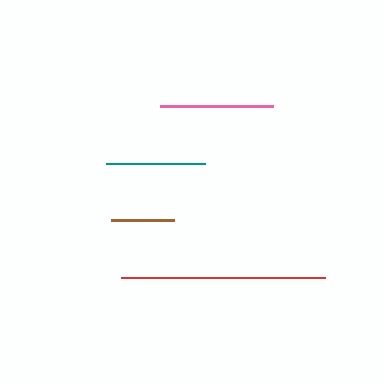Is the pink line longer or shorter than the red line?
The red line is longer than the pink line.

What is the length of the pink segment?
The pink segment is approximately 113 pixels long.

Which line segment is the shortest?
The brown line is the shortest at approximately 63 pixels.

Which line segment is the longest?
The red line is the longest at approximately 205 pixels.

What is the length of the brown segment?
The brown segment is approximately 63 pixels long.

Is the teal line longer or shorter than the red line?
The red line is longer than the teal line.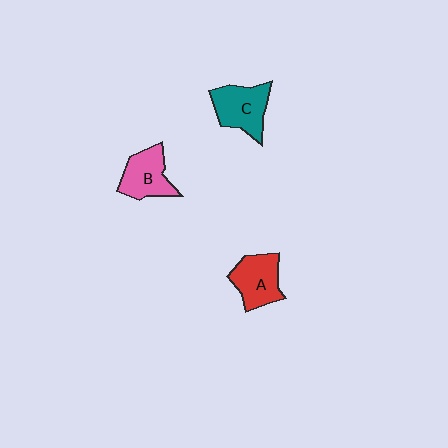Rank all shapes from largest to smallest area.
From largest to smallest: C (teal), A (red), B (pink).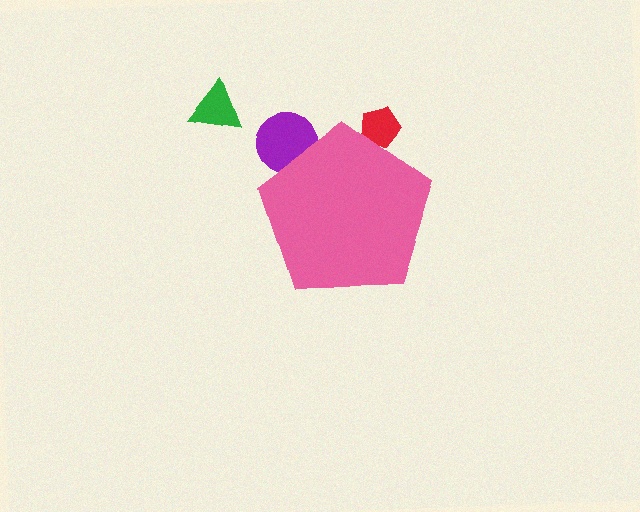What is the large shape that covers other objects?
A pink pentagon.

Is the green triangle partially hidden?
No, the green triangle is fully visible.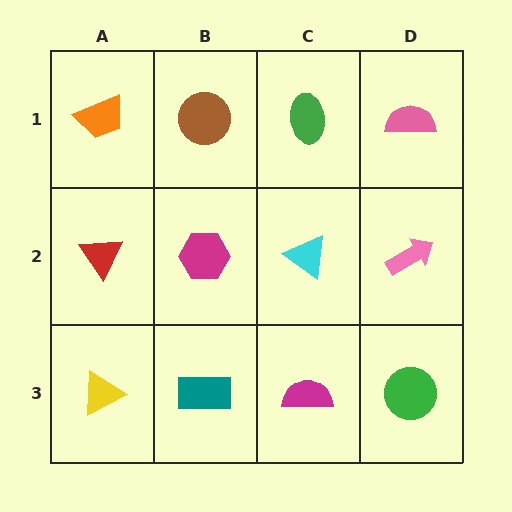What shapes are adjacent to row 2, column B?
A brown circle (row 1, column B), a teal rectangle (row 3, column B), a red triangle (row 2, column A), a cyan triangle (row 2, column C).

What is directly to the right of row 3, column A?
A teal rectangle.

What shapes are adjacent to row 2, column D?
A pink semicircle (row 1, column D), a green circle (row 3, column D), a cyan triangle (row 2, column C).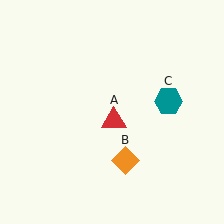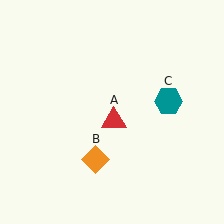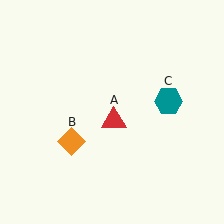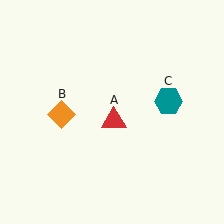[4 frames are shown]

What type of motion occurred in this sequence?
The orange diamond (object B) rotated clockwise around the center of the scene.